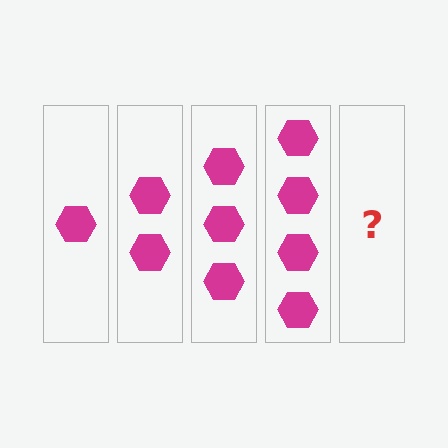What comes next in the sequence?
The next element should be 5 hexagons.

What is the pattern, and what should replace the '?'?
The pattern is that each step adds one more hexagon. The '?' should be 5 hexagons.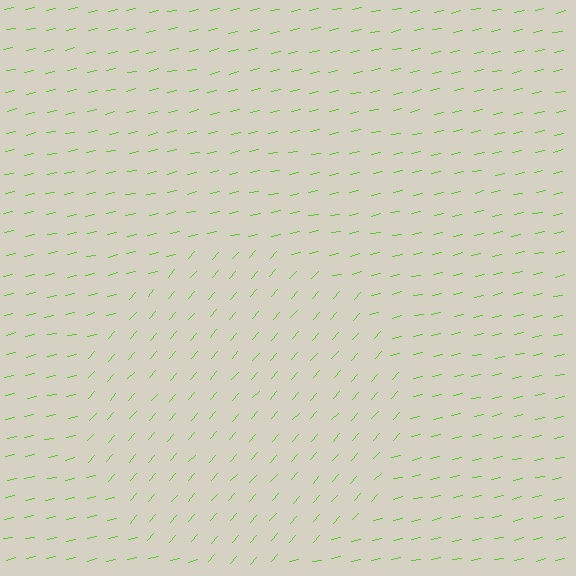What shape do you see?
I see a circle.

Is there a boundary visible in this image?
Yes, there is a texture boundary formed by a change in line orientation.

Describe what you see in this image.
The image is filled with small lime line segments. A circle region in the image has lines oriented differently from the surrounding lines, creating a visible texture boundary.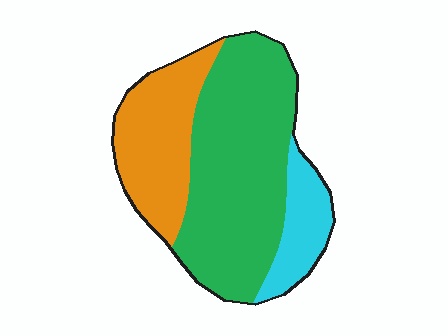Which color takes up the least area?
Cyan, at roughly 15%.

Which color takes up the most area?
Green, at roughly 55%.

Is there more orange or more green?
Green.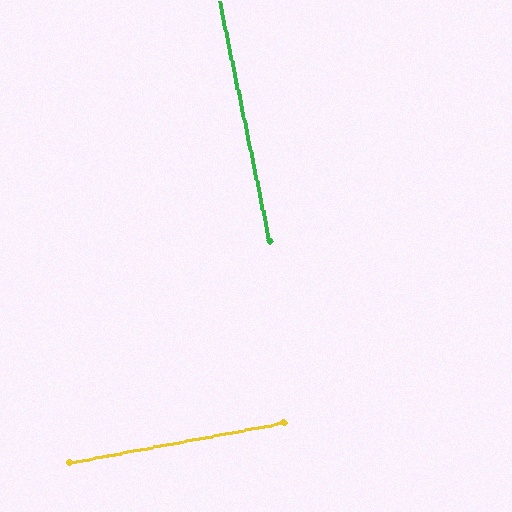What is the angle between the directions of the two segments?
Approximately 89 degrees.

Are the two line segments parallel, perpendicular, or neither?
Perpendicular — they meet at approximately 89°.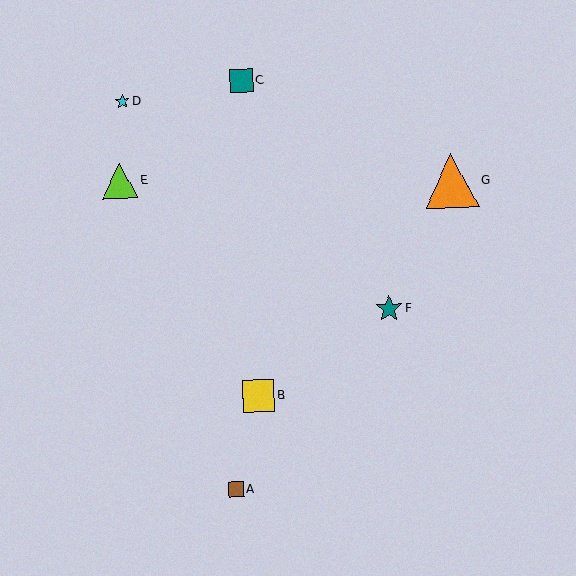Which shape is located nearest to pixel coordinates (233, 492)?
The brown square (labeled A) at (236, 489) is nearest to that location.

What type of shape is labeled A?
Shape A is a brown square.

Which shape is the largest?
The orange triangle (labeled G) is the largest.